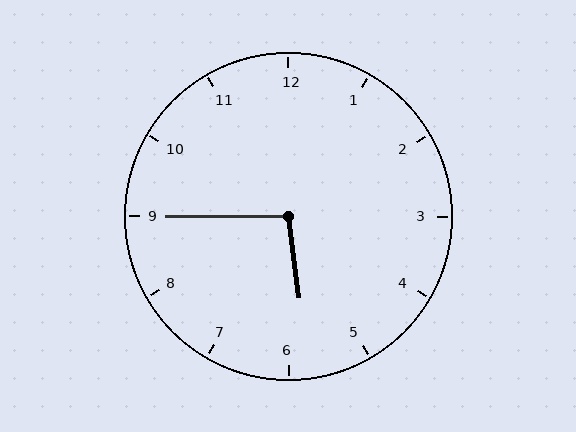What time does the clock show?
5:45.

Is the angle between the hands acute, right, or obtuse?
It is obtuse.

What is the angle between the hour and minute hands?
Approximately 98 degrees.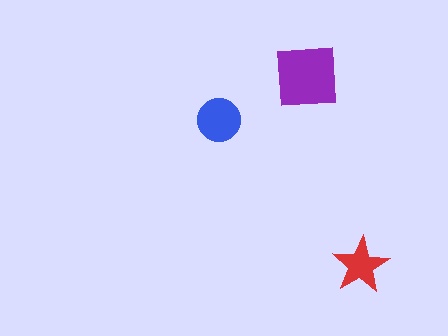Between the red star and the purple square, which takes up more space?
The purple square.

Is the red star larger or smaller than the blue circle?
Smaller.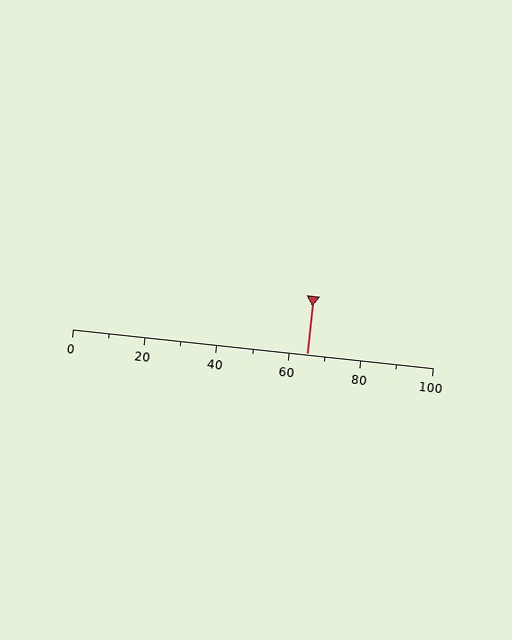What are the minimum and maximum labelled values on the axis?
The axis runs from 0 to 100.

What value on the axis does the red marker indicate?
The marker indicates approximately 65.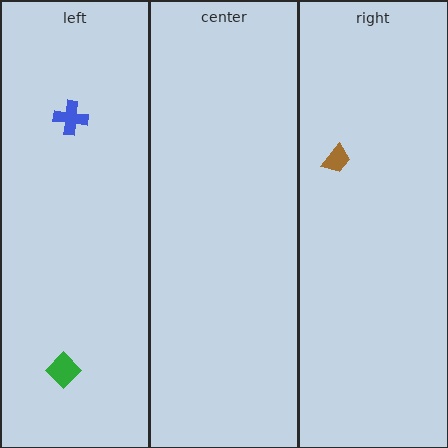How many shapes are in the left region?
2.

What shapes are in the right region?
The brown trapezoid.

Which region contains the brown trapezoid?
The right region.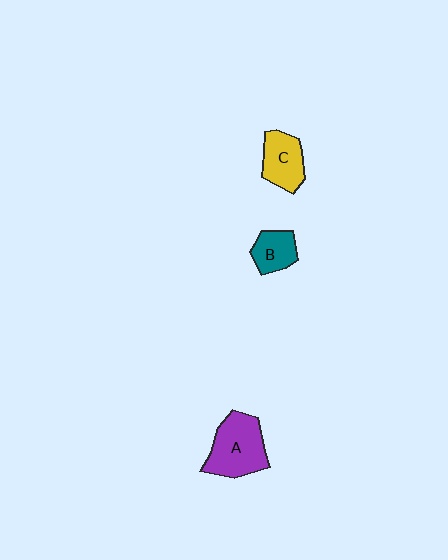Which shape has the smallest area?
Shape B (teal).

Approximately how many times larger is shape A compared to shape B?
Approximately 1.9 times.